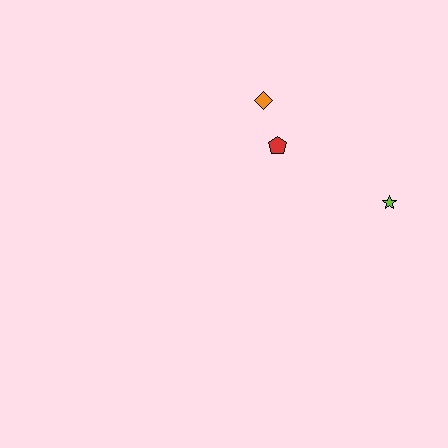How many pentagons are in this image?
There is 1 pentagon.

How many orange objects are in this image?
There is 1 orange object.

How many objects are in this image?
There are 3 objects.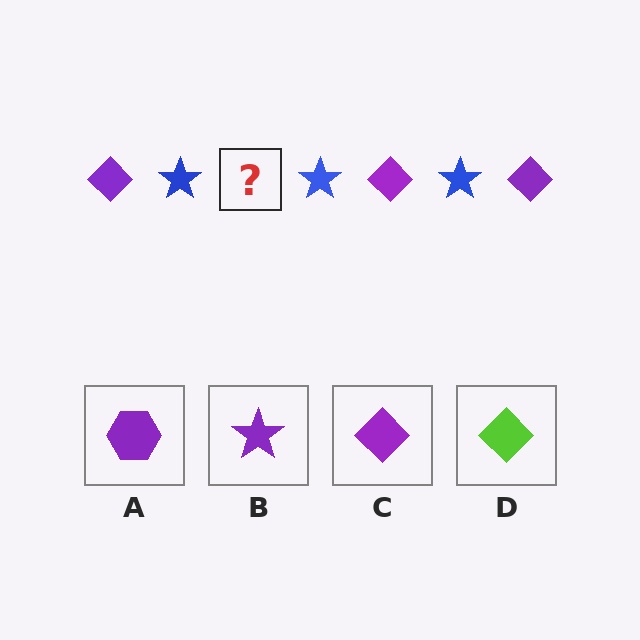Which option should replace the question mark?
Option C.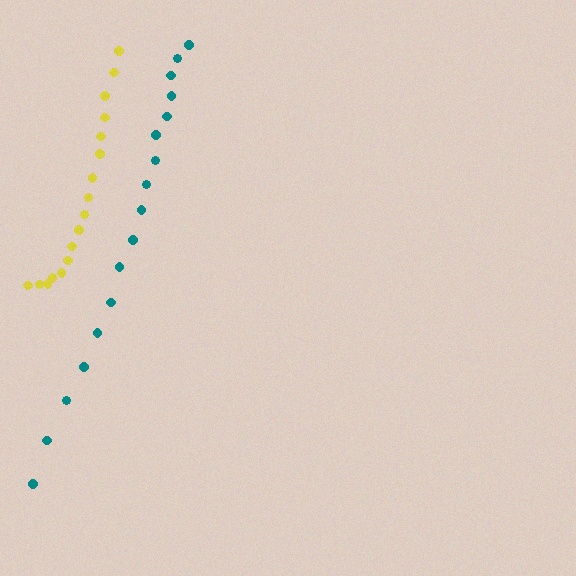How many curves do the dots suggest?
There are 2 distinct paths.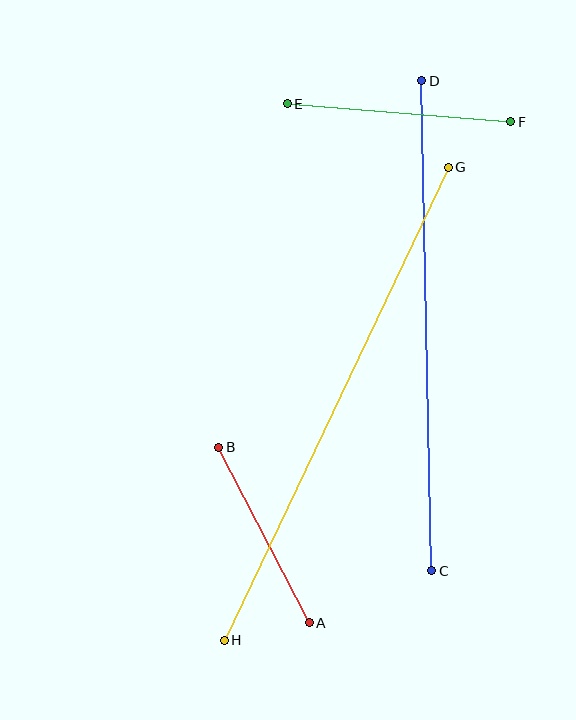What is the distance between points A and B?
The distance is approximately 197 pixels.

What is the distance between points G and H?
The distance is approximately 524 pixels.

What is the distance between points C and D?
The distance is approximately 490 pixels.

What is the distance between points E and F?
The distance is approximately 225 pixels.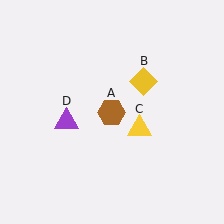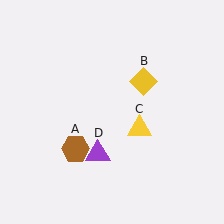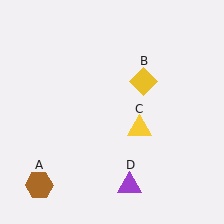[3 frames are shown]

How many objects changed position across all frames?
2 objects changed position: brown hexagon (object A), purple triangle (object D).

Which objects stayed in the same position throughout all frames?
Yellow diamond (object B) and yellow triangle (object C) remained stationary.